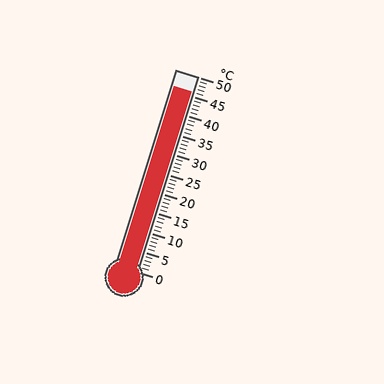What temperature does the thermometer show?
The thermometer shows approximately 46°C.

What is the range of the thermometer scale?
The thermometer scale ranges from 0°C to 50°C.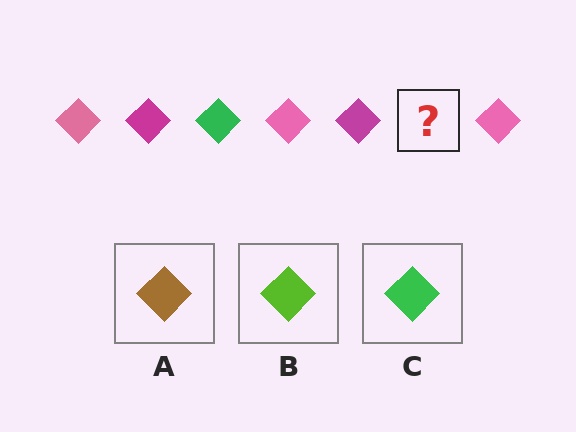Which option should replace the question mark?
Option C.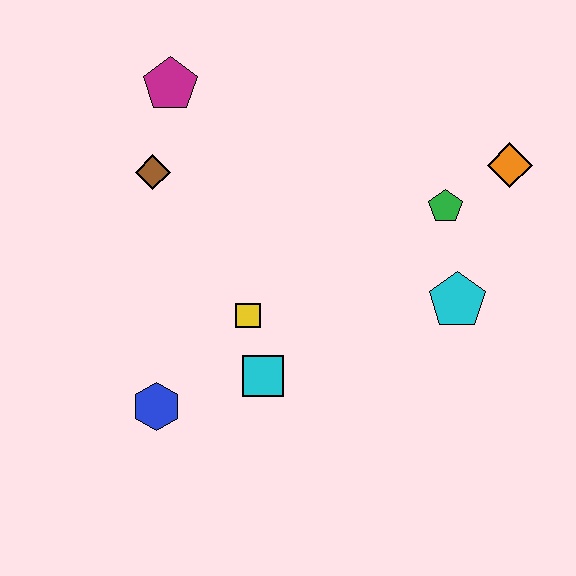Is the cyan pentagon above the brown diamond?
No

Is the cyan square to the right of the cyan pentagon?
No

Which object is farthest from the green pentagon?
The blue hexagon is farthest from the green pentagon.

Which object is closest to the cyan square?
The yellow square is closest to the cyan square.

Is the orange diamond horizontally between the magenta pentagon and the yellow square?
No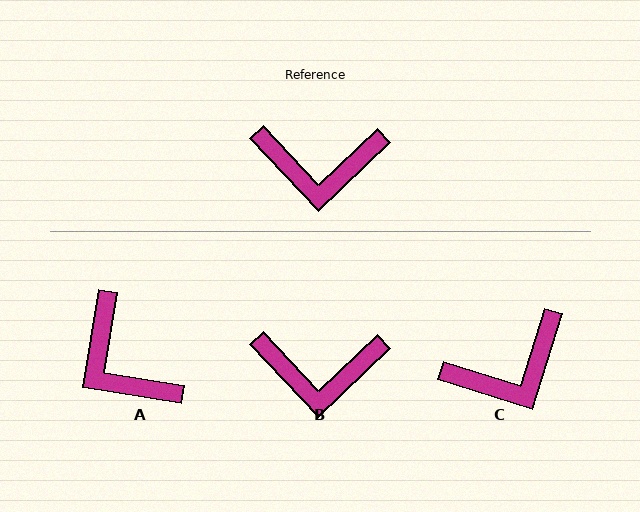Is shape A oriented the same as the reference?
No, it is off by about 53 degrees.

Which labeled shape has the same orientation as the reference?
B.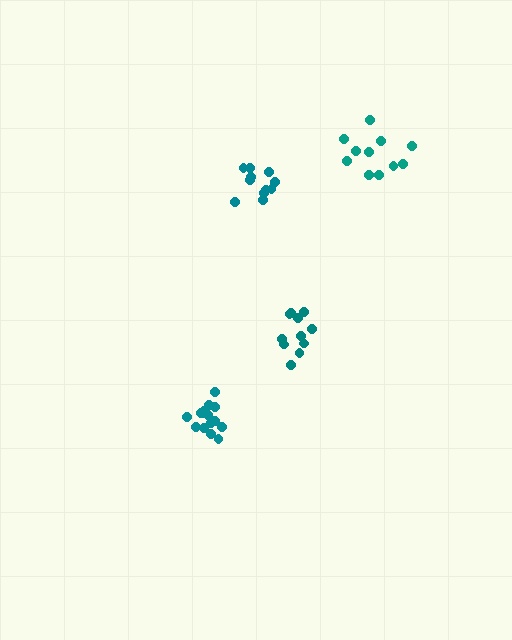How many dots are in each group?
Group 1: 11 dots, Group 2: 11 dots, Group 3: 16 dots, Group 4: 11 dots (49 total).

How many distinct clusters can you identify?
There are 4 distinct clusters.